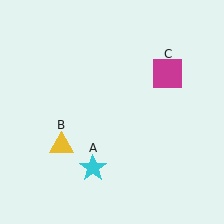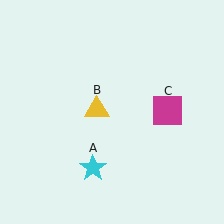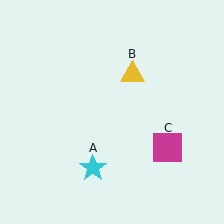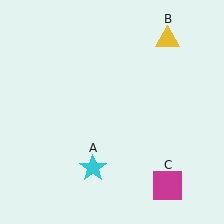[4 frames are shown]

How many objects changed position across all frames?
2 objects changed position: yellow triangle (object B), magenta square (object C).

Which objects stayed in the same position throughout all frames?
Cyan star (object A) remained stationary.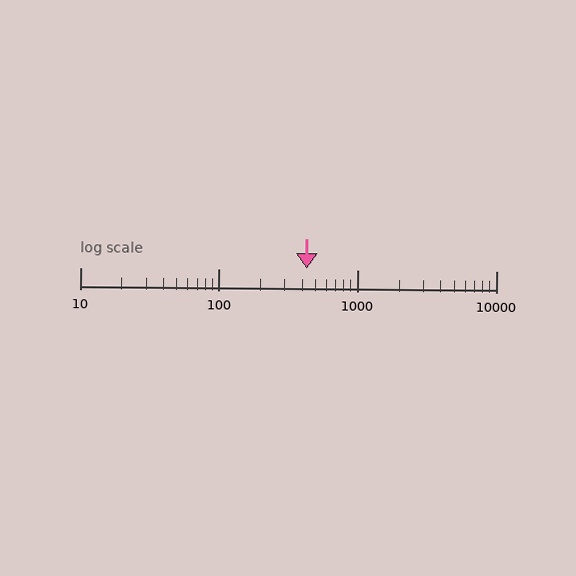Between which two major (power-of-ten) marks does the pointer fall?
The pointer is between 100 and 1000.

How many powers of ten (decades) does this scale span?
The scale spans 3 decades, from 10 to 10000.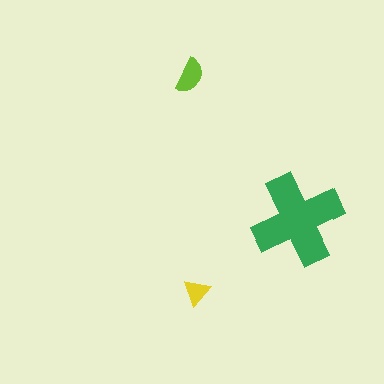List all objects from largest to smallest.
The green cross, the lime semicircle, the yellow triangle.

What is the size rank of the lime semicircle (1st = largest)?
2nd.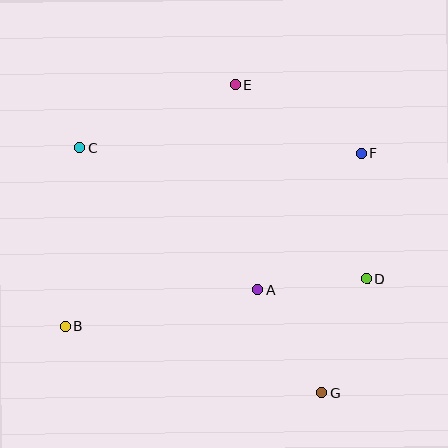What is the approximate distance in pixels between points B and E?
The distance between B and E is approximately 296 pixels.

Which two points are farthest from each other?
Points C and G are farthest from each other.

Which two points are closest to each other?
Points A and D are closest to each other.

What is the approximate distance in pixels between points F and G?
The distance between F and G is approximately 243 pixels.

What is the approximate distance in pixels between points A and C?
The distance between A and C is approximately 227 pixels.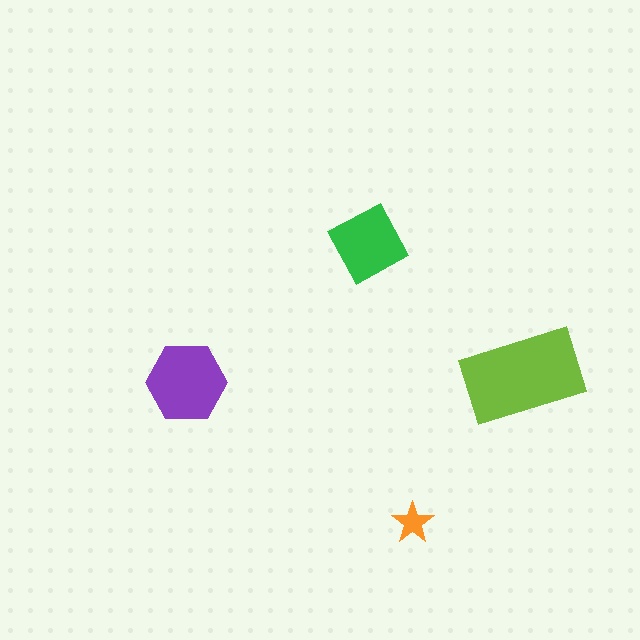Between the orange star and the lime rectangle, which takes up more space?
The lime rectangle.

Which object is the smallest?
The orange star.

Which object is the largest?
The lime rectangle.